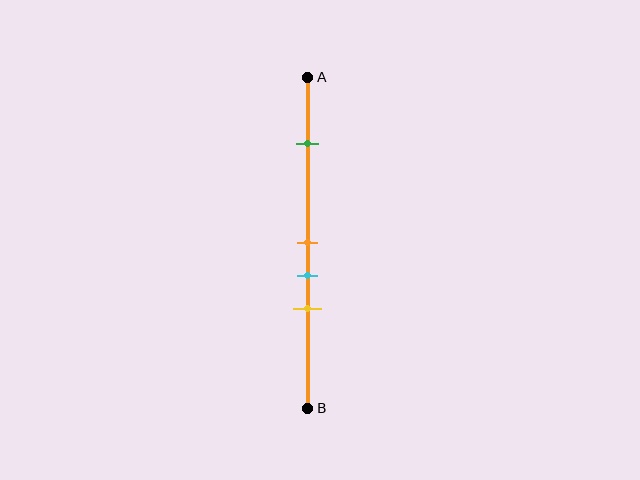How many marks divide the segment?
There are 4 marks dividing the segment.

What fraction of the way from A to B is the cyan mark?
The cyan mark is approximately 60% (0.6) of the way from A to B.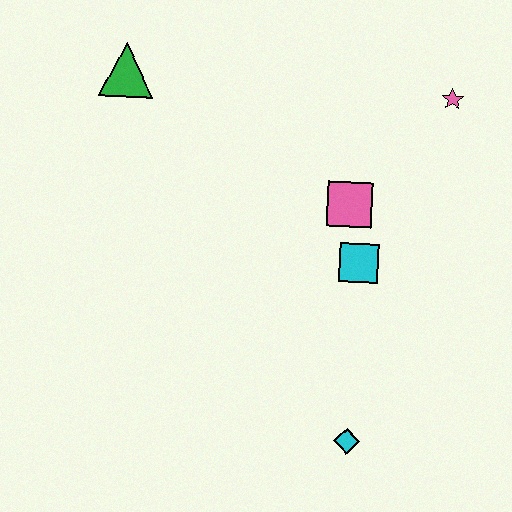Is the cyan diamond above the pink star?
No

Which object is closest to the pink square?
The cyan square is closest to the pink square.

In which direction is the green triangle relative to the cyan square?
The green triangle is to the left of the cyan square.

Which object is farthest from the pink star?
The cyan diamond is farthest from the pink star.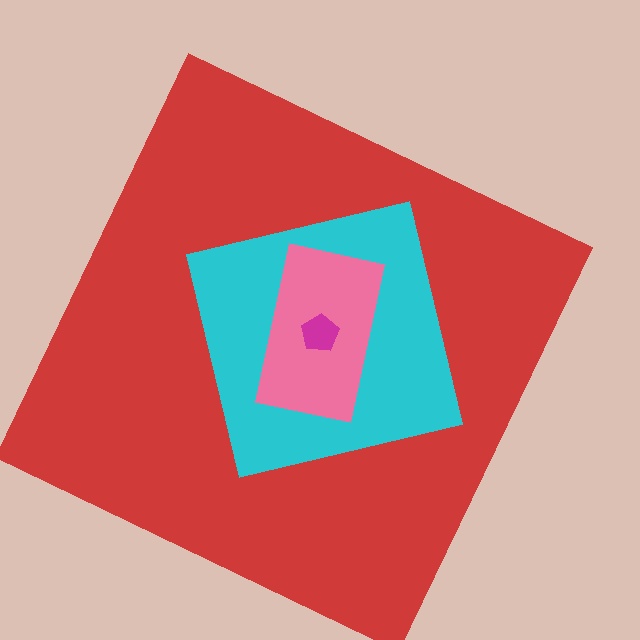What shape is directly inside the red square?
The cyan square.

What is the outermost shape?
The red square.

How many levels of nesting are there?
4.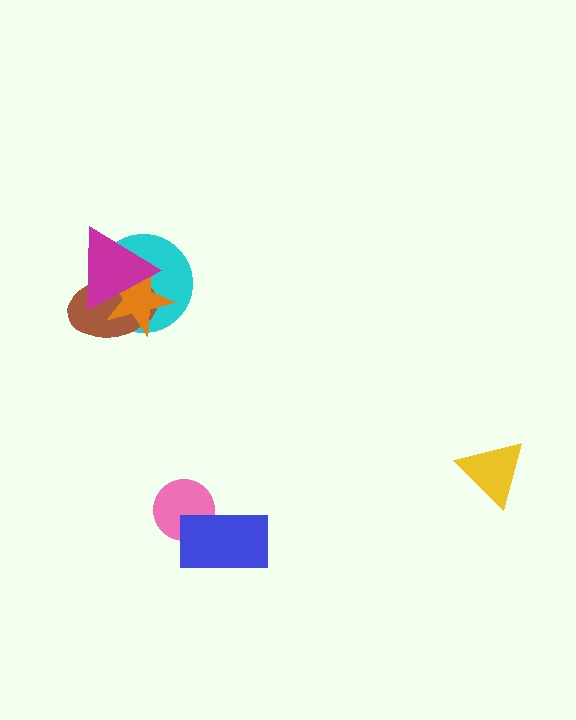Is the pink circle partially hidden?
Yes, it is partially covered by another shape.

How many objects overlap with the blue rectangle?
1 object overlaps with the blue rectangle.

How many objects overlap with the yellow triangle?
0 objects overlap with the yellow triangle.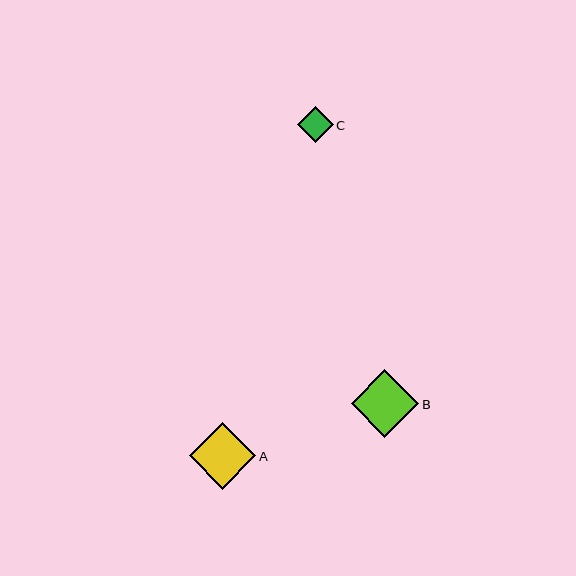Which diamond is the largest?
Diamond B is the largest with a size of approximately 67 pixels.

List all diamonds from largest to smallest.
From largest to smallest: B, A, C.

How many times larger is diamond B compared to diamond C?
Diamond B is approximately 1.9 times the size of diamond C.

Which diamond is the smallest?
Diamond C is the smallest with a size of approximately 36 pixels.